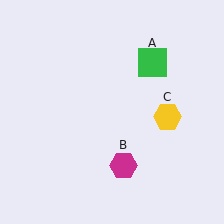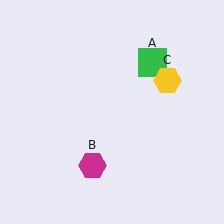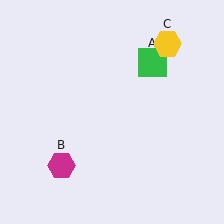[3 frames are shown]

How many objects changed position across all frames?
2 objects changed position: magenta hexagon (object B), yellow hexagon (object C).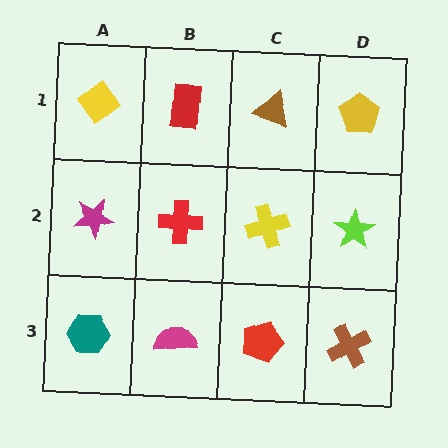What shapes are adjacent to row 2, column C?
A brown triangle (row 1, column C), a red pentagon (row 3, column C), a red cross (row 2, column B), a lime star (row 2, column D).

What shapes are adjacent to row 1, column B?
A red cross (row 2, column B), a yellow diamond (row 1, column A), a brown triangle (row 1, column C).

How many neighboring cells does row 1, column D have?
2.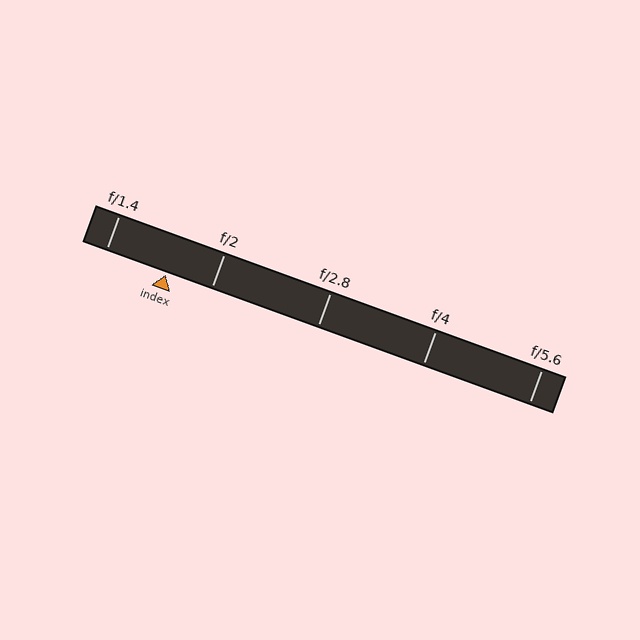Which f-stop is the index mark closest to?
The index mark is closest to f/2.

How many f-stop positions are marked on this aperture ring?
There are 5 f-stop positions marked.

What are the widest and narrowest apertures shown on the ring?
The widest aperture shown is f/1.4 and the narrowest is f/5.6.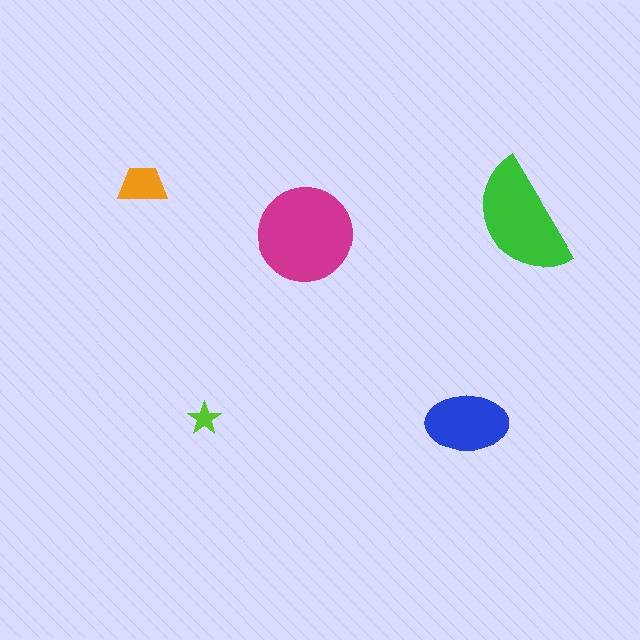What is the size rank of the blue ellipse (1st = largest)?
3rd.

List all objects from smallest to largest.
The lime star, the orange trapezoid, the blue ellipse, the green semicircle, the magenta circle.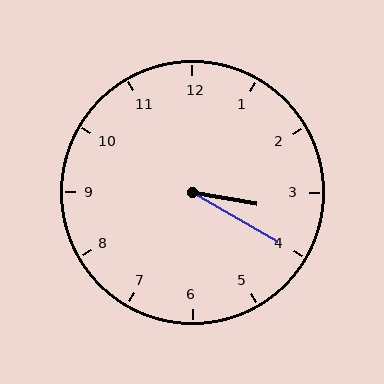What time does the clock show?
3:20.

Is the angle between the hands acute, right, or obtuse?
It is acute.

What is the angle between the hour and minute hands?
Approximately 20 degrees.